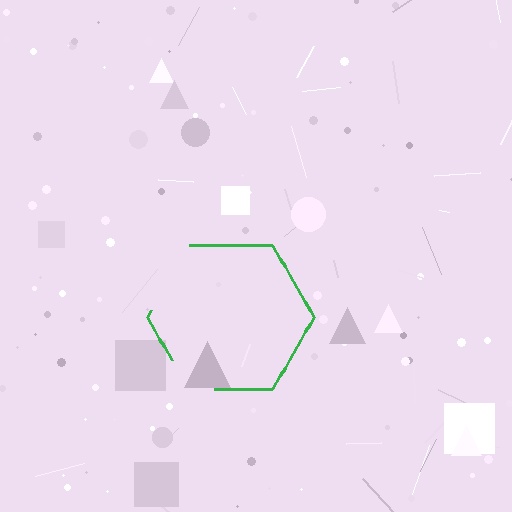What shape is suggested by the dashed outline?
The dashed outline suggests a hexagon.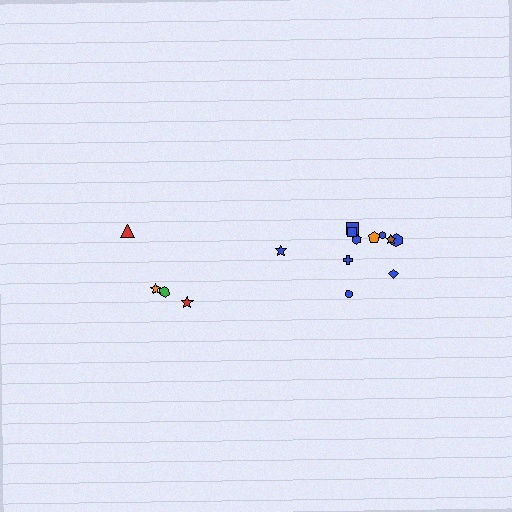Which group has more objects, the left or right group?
The right group.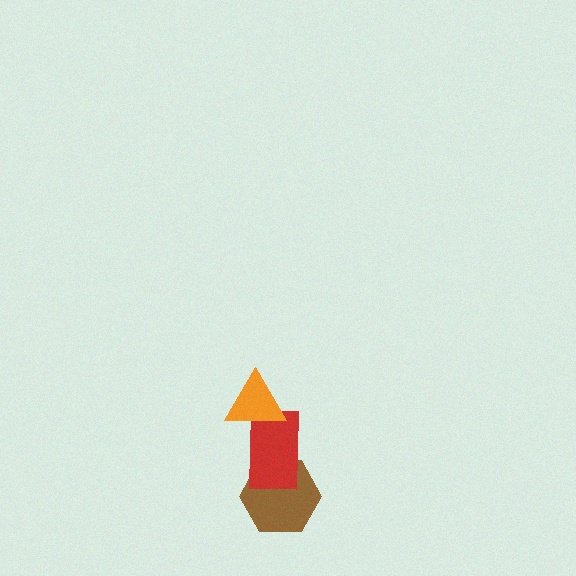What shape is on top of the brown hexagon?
The red rectangle is on top of the brown hexagon.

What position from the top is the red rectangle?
The red rectangle is 2nd from the top.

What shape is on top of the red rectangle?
The orange triangle is on top of the red rectangle.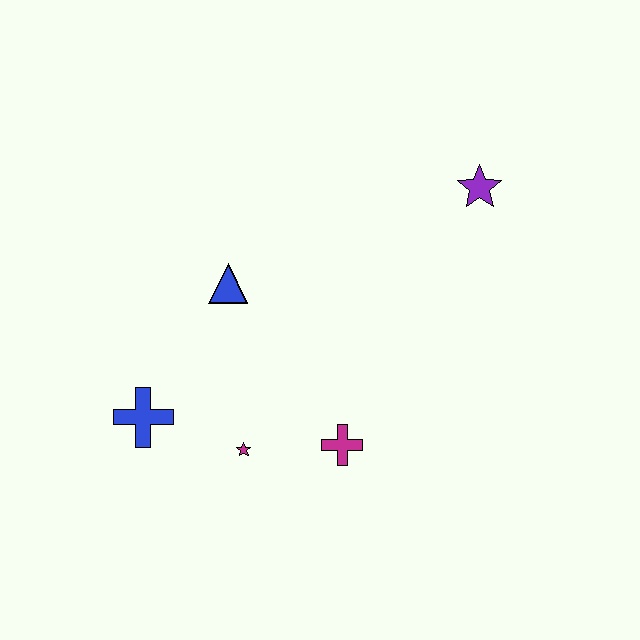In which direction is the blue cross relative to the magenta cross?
The blue cross is to the left of the magenta cross.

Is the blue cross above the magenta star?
Yes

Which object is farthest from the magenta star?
The purple star is farthest from the magenta star.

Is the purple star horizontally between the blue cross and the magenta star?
No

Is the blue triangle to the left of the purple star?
Yes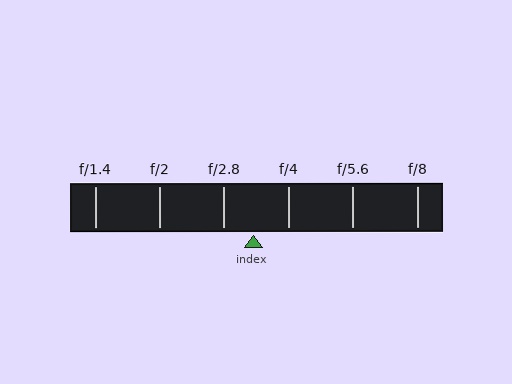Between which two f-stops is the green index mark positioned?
The index mark is between f/2.8 and f/4.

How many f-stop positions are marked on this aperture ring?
There are 6 f-stop positions marked.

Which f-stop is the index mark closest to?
The index mark is closest to f/2.8.